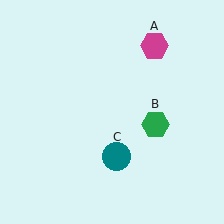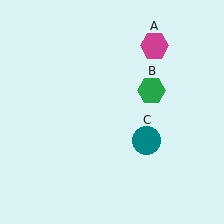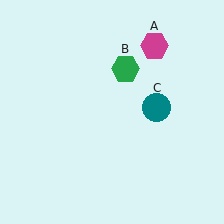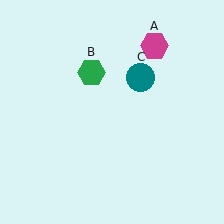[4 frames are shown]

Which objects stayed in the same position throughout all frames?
Magenta hexagon (object A) remained stationary.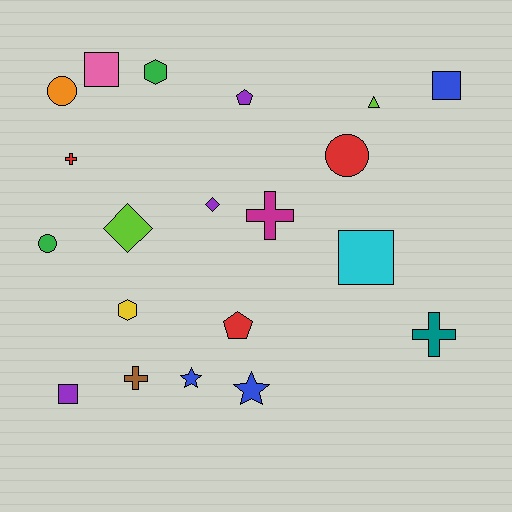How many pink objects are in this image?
There is 1 pink object.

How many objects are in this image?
There are 20 objects.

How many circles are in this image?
There are 3 circles.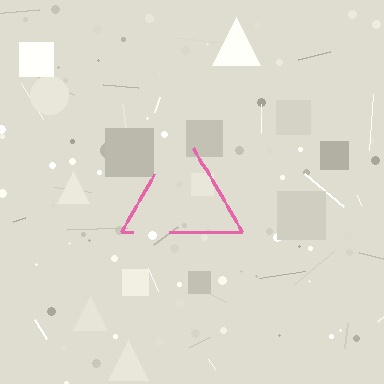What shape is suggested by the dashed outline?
The dashed outline suggests a triangle.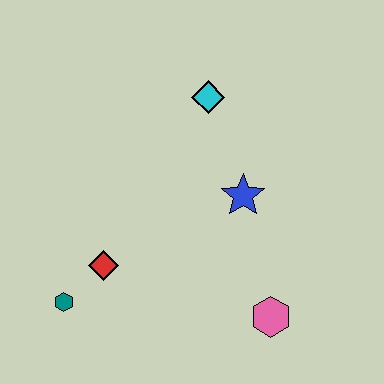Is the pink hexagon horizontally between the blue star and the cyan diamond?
No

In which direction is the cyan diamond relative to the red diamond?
The cyan diamond is above the red diamond.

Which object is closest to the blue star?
The cyan diamond is closest to the blue star.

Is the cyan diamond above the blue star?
Yes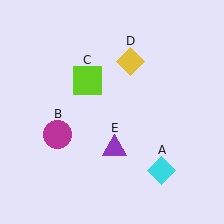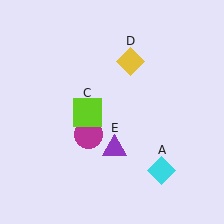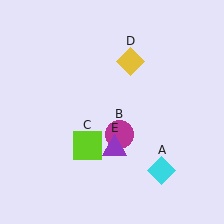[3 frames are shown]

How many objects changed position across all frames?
2 objects changed position: magenta circle (object B), lime square (object C).